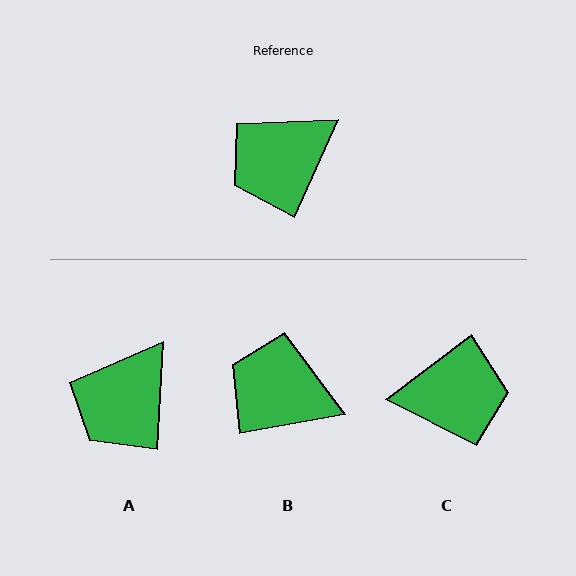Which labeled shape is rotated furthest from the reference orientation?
C, about 151 degrees away.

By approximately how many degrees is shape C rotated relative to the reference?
Approximately 151 degrees counter-clockwise.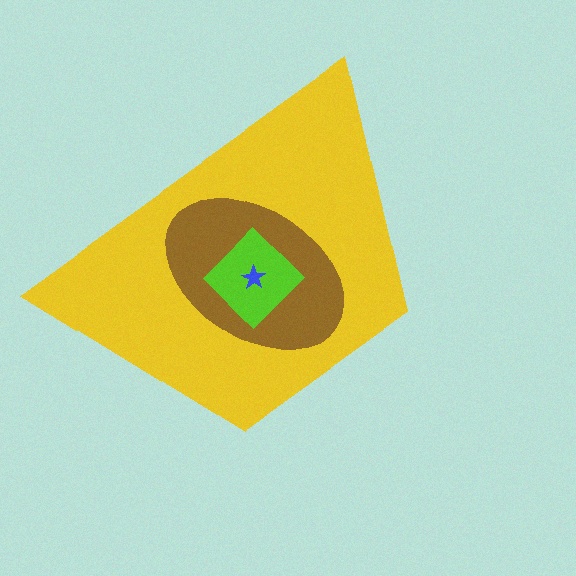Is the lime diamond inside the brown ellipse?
Yes.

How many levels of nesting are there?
4.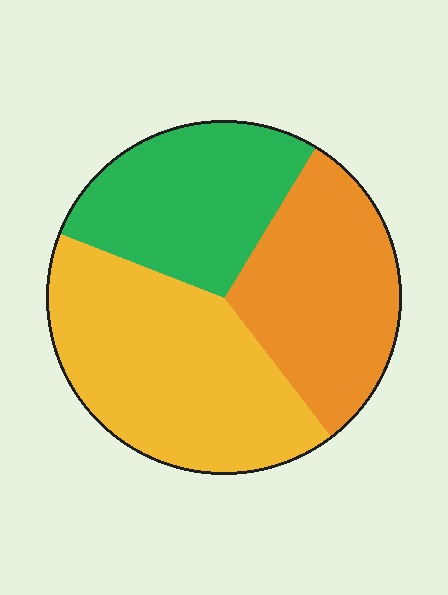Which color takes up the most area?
Yellow, at roughly 40%.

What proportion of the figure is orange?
Orange takes up about one third (1/3) of the figure.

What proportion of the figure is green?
Green covers about 30% of the figure.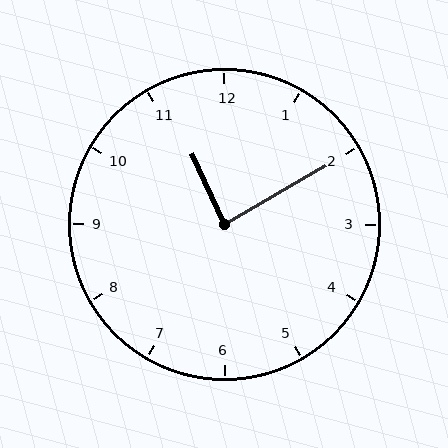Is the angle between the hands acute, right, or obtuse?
It is right.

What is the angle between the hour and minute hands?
Approximately 85 degrees.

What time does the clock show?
11:10.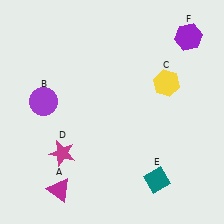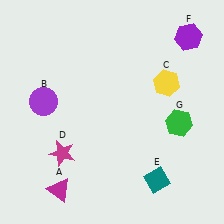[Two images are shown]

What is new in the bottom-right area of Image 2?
A green hexagon (G) was added in the bottom-right area of Image 2.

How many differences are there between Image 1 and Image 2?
There is 1 difference between the two images.